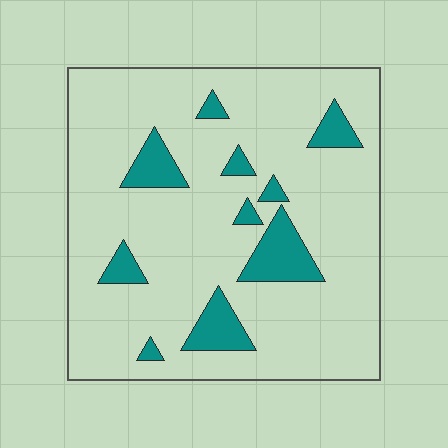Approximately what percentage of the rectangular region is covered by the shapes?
Approximately 15%.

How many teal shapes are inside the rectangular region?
10.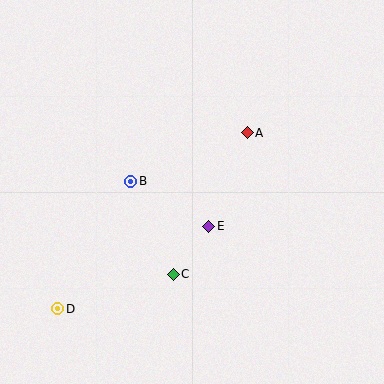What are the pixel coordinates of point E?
Point E is at (209, 226).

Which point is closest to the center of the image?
Point E at (209, 226) is closest to the center.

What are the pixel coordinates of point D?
Point D is at (58, 309).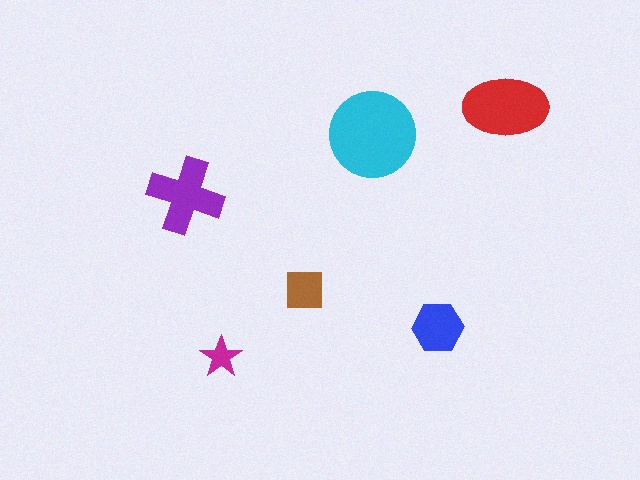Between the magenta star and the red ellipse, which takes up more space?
The red ellipse.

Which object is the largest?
The cyan circle.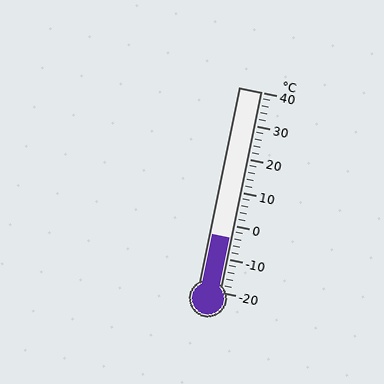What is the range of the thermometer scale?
The thermometer scale ranges from -20°C to 40°C.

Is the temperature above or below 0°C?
The temperature is below 0°C.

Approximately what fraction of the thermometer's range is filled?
The thermometer is filled to approximately 25% of its range.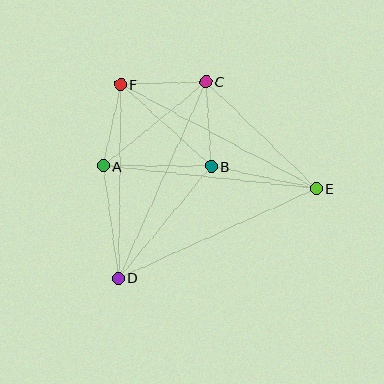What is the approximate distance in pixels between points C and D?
The distance between C and D is approximately 215 pixels.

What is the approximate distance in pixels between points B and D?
The distance between B and D is approximately 145 pixels.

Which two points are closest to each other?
Points A and F are closest to each other.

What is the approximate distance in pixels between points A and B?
The distance between A and B is approximately 108 pixels.